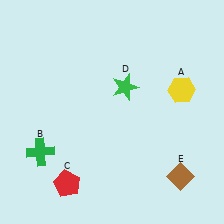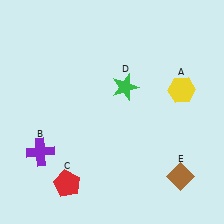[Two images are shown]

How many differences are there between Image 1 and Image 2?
There is 1 difference between the two images.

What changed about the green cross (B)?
In Image 1, B is green. In Image 2, it changed to purple.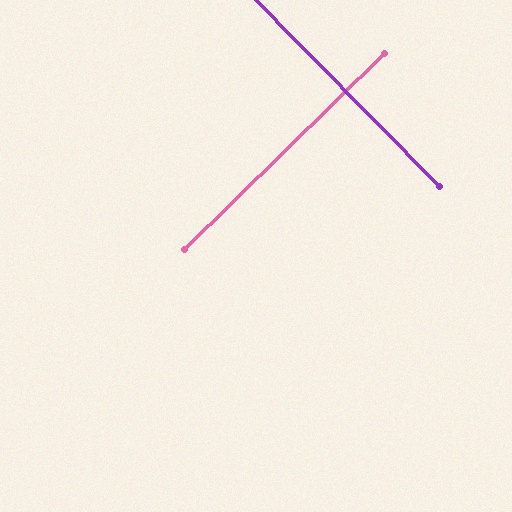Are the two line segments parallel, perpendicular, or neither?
Perpendicular — they meet at approximately 90°.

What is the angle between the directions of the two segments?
Approximately 90 degrees.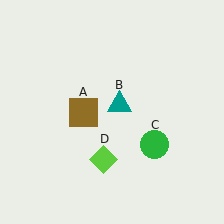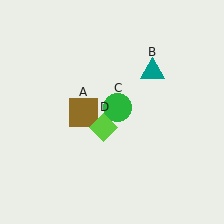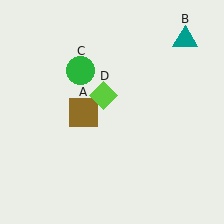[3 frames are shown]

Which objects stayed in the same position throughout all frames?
Brown square (object A) remained stationary.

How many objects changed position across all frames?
3 objects changed position: teal triangle (object B), green circle (object C), lime diamond (object D).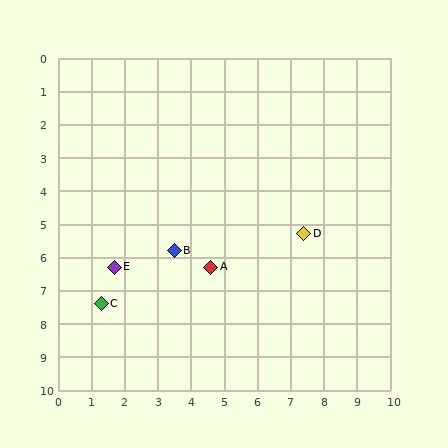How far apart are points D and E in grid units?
Points D and E are about 5.8 grid units apart.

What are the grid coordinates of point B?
Point B is at approximately (3.5, 5.8).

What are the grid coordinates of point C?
Point C is at approximately (1.3, 7.4).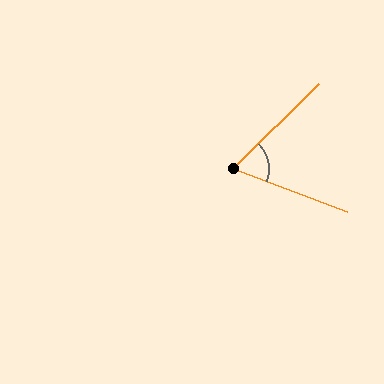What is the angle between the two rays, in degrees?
Approximately 66 degrees.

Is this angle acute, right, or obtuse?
It is acute.